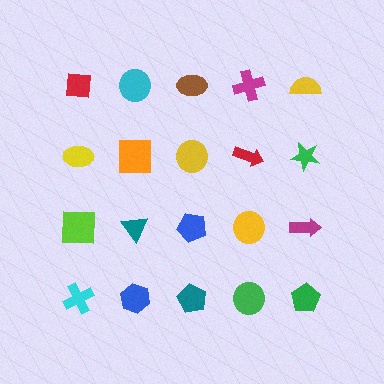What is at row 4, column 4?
A green circle.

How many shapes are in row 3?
5 shapes.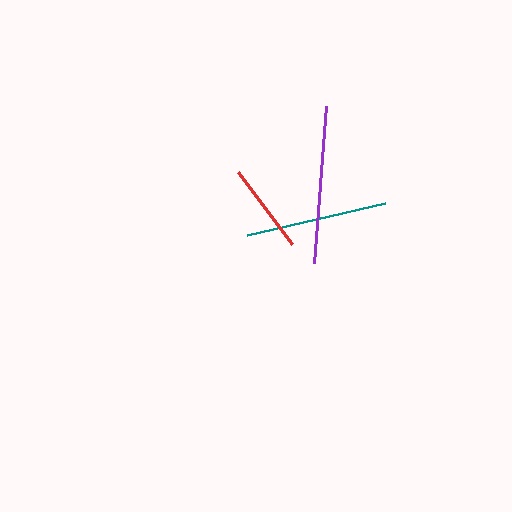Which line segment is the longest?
The purple line is the longest at approximately 157 pixels.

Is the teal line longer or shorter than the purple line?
The purple line is longer than the teal line.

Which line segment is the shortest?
The red line is the shortest at approximately 90 pixels.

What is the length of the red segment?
The red segment is approximately 90 pixels long.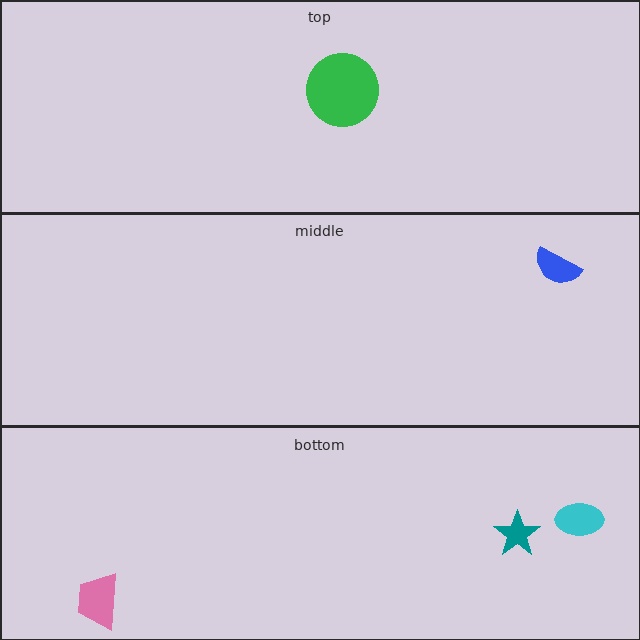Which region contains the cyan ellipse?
The bottom region.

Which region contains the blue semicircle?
The middle region.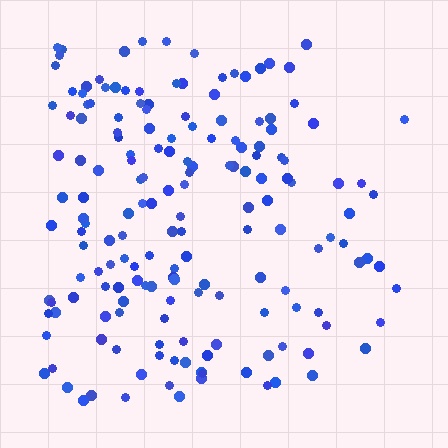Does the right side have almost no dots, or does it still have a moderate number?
Still a moderate number, just noticeably fewer than the left.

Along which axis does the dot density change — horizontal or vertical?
Horizontal.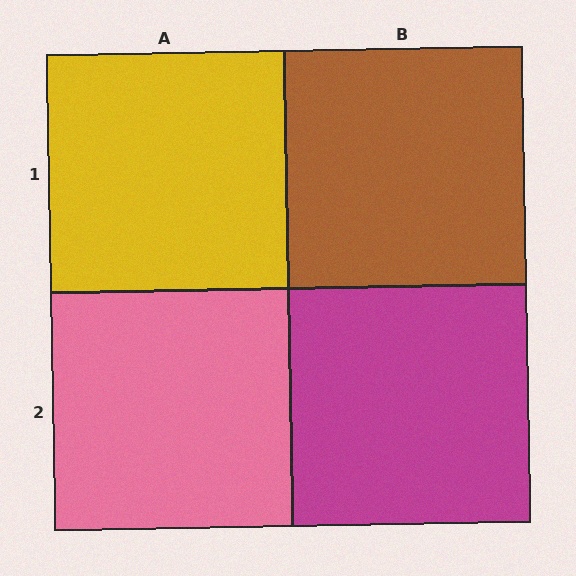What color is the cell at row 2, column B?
Magenta.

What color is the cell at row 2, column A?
Pink.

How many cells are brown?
1 cell is brown.